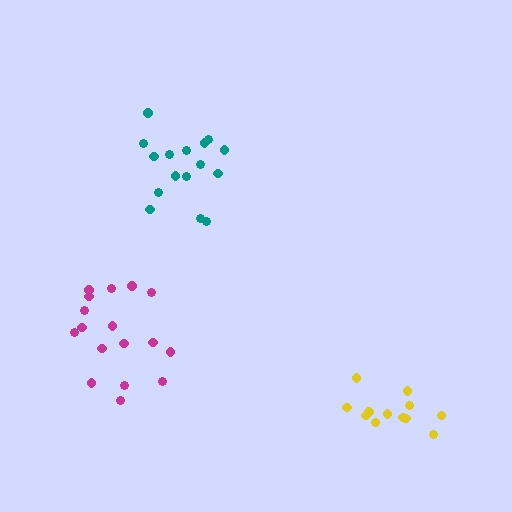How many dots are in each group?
Group 1: 16 dots, Group 2: 12 dots, Group 3: 17 dots (45 total).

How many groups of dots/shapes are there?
There are 3 groups.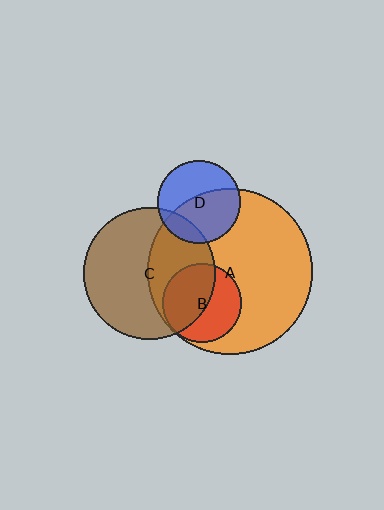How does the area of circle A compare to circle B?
Approximately 4.4 times.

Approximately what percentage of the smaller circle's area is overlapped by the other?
Approximately 15%.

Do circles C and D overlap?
Yes.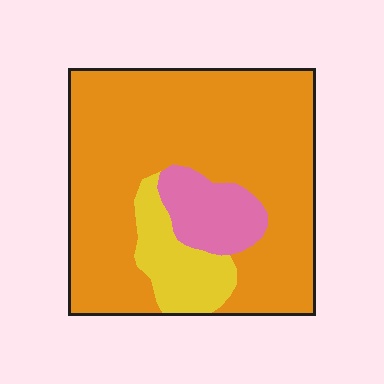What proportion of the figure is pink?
Pink takes up less than a quarter of the figure.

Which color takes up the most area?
Orange, at roughly 75%.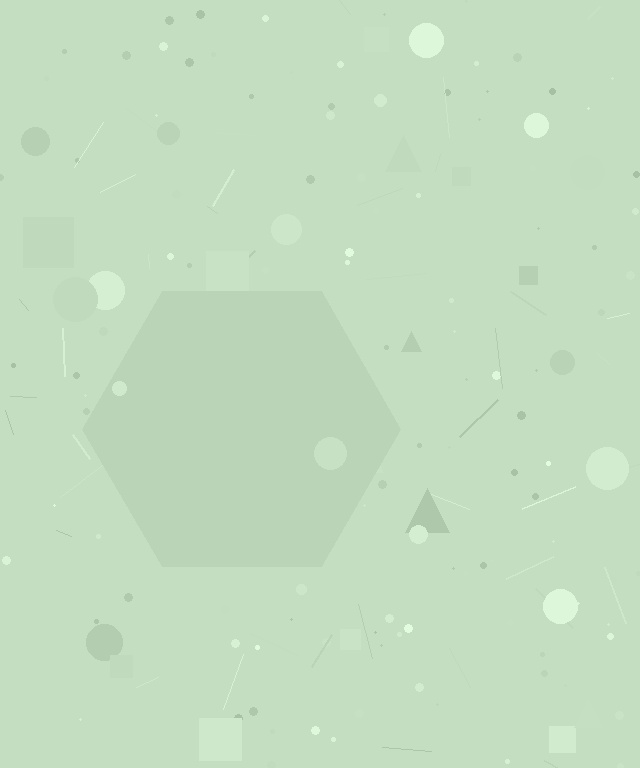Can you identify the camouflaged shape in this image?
The camouflaged shape is a hexagon.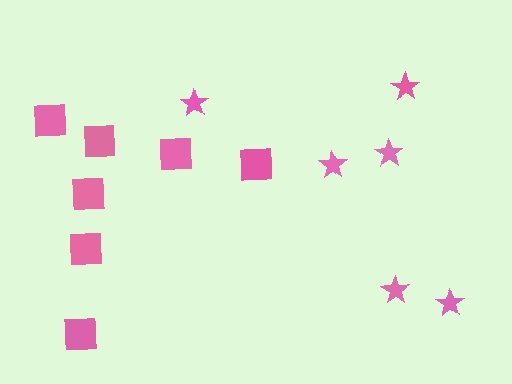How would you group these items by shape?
There are 2 groups: one group of squares (7) and one group of stars (6).